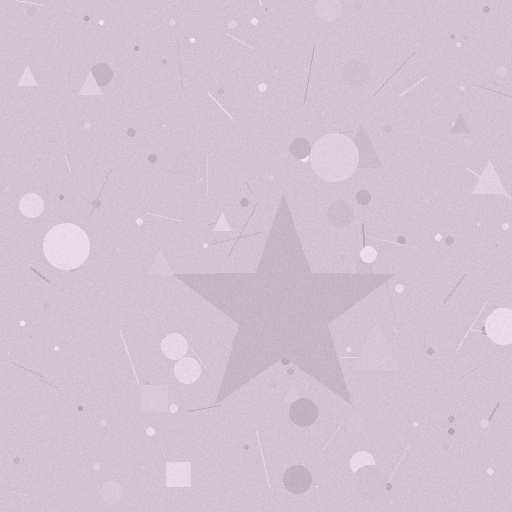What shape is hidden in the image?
A star is hidden in the image.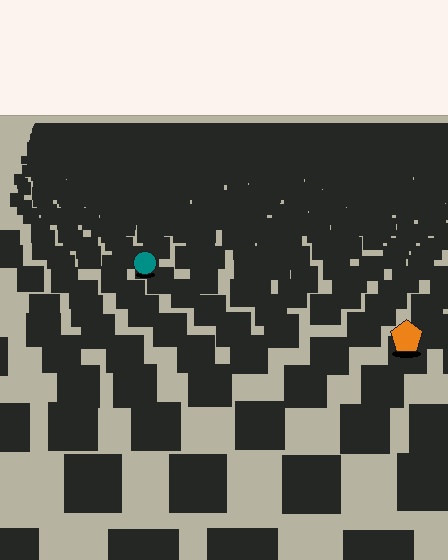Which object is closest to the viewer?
The orange pentagon is closest. The texture marks near it are larger and more spread out.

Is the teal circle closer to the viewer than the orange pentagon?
No. The orange pentagon is closer — you can tell from the texture gradient: the ground texture is coarser near it.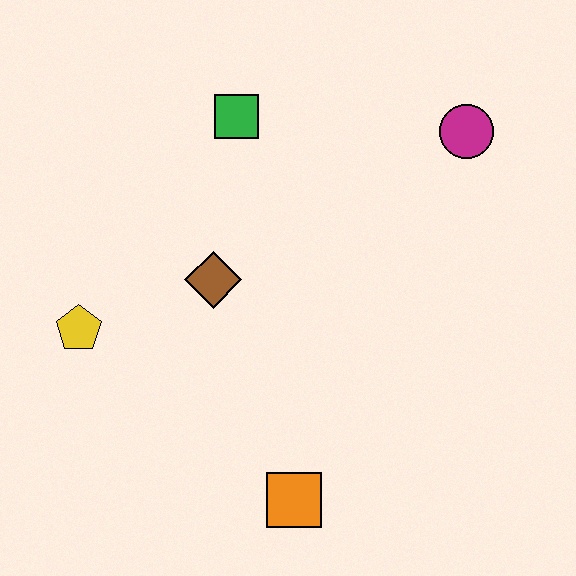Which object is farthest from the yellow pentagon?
The magenta circle is farthest from the yellow pentagon.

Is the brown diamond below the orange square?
No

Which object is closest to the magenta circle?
The green square is closest to the magenta circle.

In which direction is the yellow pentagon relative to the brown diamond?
The yellow pentagon is to the left of the brown diamond.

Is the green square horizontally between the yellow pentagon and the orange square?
Yes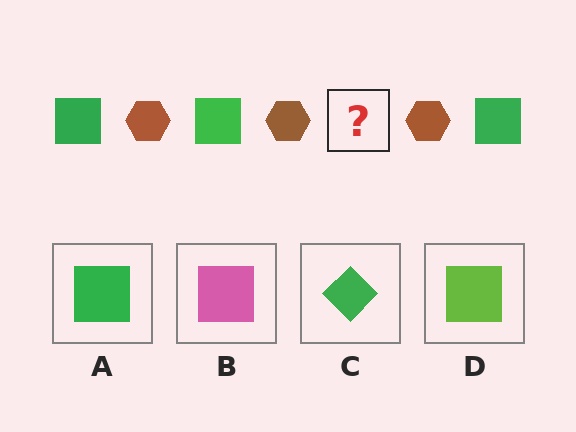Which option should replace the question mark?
Option A.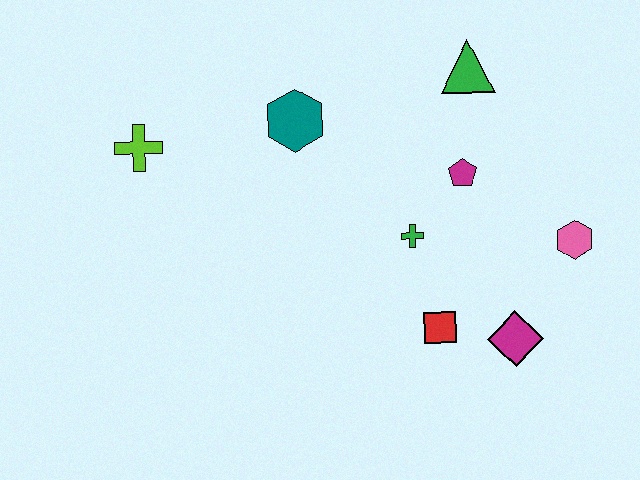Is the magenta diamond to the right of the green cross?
Yes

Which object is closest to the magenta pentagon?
The green cross is closest to the magenta pentagon.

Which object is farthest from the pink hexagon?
The lime cross is farthest from the pink hexagon.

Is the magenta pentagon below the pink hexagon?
No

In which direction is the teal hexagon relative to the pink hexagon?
The teal hexagon is to the left of the pink hexagon.